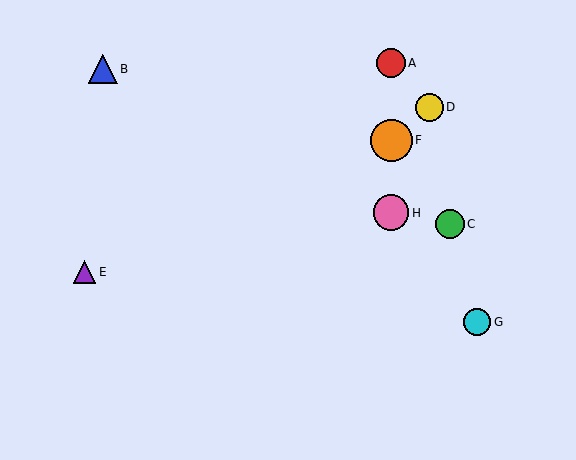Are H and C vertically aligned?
No, H is at x≈391 and C is at x≈450.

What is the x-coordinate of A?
Object A is at x≈391.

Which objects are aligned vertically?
Objects A, F, H are aligned vertically.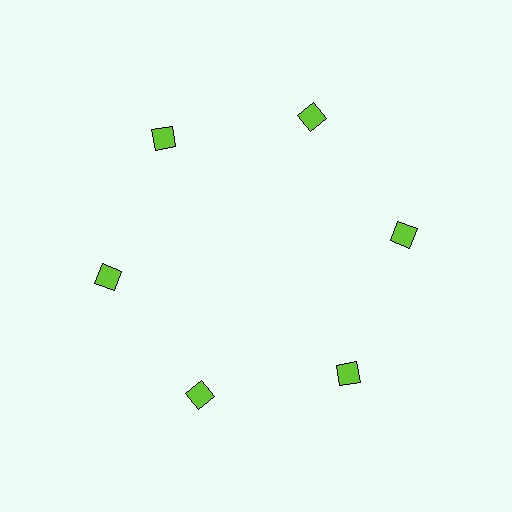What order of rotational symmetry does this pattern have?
This pattern has 6-fold rotational symmetry.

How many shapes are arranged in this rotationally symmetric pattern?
There are 6 shapes, arranged in 6 groups of 1.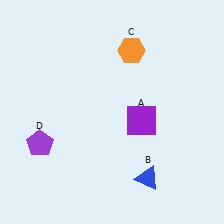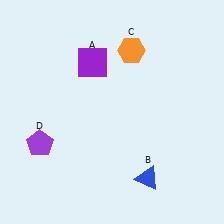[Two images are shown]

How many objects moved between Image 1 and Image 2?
1 object moved between the two images.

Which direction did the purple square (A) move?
The purple square (A) moved up.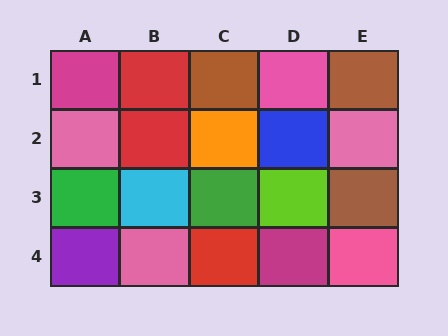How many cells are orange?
1 cell is orange.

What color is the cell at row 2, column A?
Pink.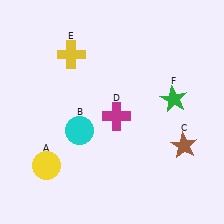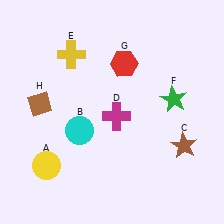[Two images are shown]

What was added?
A red hexagon (G), a brown diamond (H) were added in Image 2.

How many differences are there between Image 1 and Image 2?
There are 2 differences between the two images.